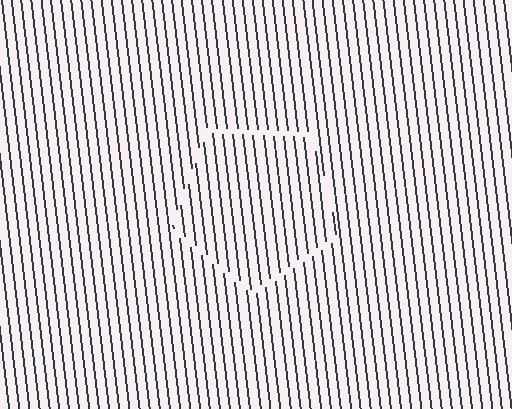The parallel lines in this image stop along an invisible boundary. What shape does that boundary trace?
An illusory pentagon. The interior of the shape contains the same grating, shifted by half a period — the contour is defined by the phase discontinuity where line-ends from the inner and outer gratings abut.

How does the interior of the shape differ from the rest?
The interior of the shape contains the same grating, shifted by half a period — the contour is defined by the phase discontinuity where line-ends from the inner and outer gratings abut.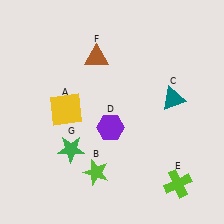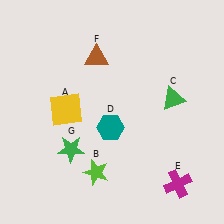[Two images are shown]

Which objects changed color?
C changed from teal to green. D changed from purple to teal. E changed from lime to magenta.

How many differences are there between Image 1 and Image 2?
There are 3 differences between the two images.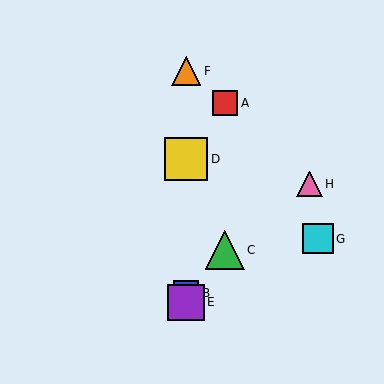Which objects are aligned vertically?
Objects B, D, E, F are aligned vertically.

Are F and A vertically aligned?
No, F is at x≈186 and A is at x≈225.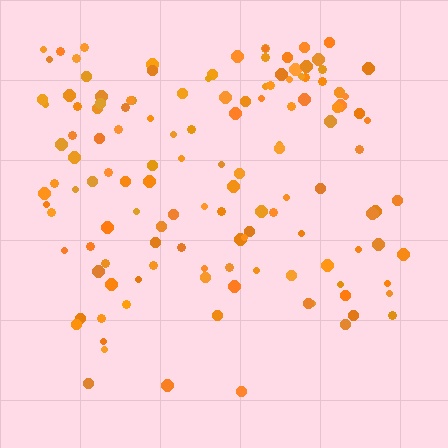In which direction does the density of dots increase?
From bottom to top, with the top side densest.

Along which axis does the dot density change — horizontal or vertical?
Vertical.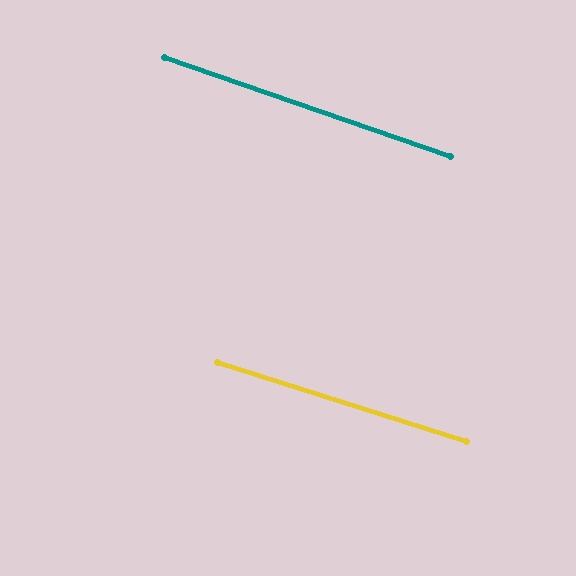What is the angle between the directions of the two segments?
Approximately 1 degree.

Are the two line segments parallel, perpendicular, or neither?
Parallel — their directions differ by only 1.4°.